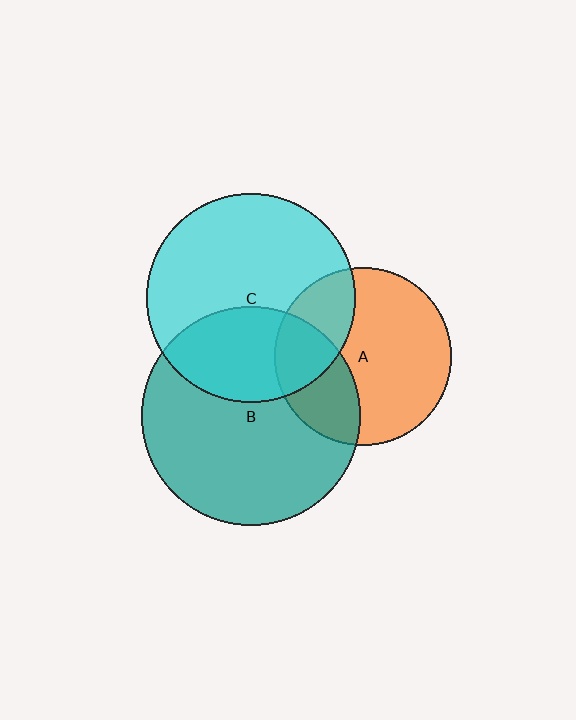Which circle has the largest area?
Circle B (teal).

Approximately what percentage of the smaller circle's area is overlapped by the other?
Approximately 25%.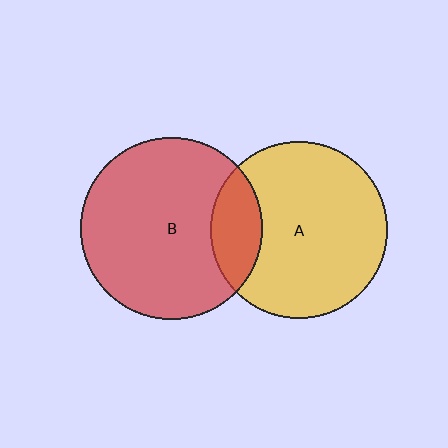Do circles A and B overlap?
Yes.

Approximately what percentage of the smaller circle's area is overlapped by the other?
Approximately 20%.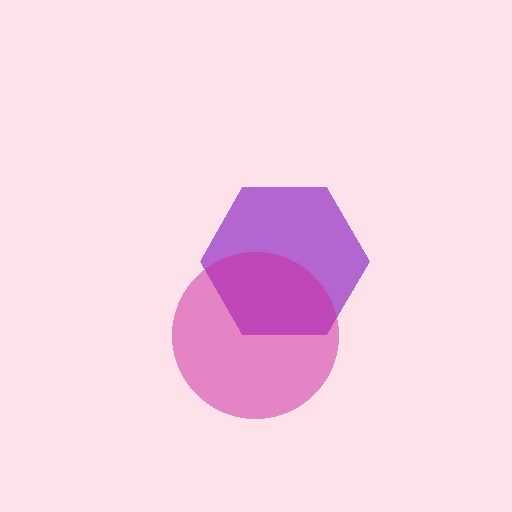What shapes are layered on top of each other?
The layered shapes are: a purple hexagon, a magenta circle.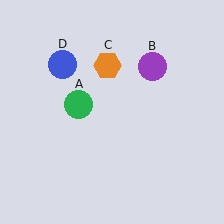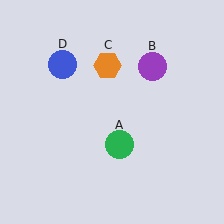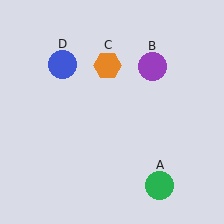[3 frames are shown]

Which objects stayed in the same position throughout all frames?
Purple circle (object B) and orange hexagon (object C) and blue circle (object D) remained stationary.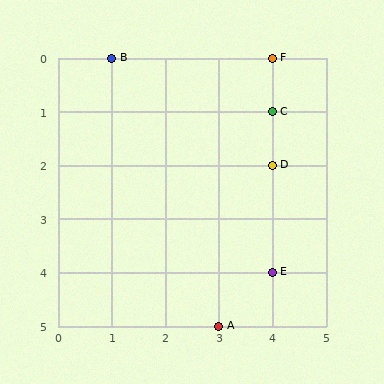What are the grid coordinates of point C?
Point C is at grid coordinates (4, 1).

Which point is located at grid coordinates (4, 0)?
Point F is at (4, 0).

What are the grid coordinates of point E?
Point E is at grid coordinates (4, 4).